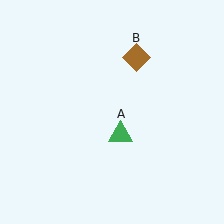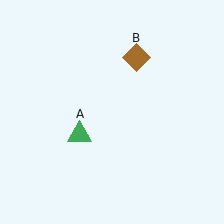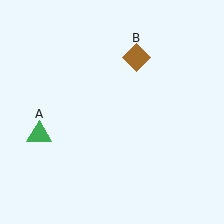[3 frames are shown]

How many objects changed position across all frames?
1 object changed position: green triangle (object A).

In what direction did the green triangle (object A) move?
The green triangle (object A) moved left.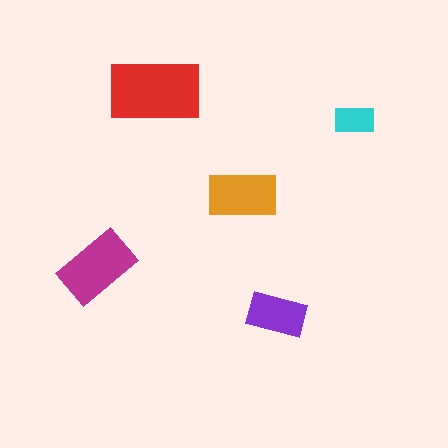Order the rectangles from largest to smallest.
the red one, the magenta one, the orange one, the purple one, the cyan one.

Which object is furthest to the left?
The magenta rectangle is leftmost.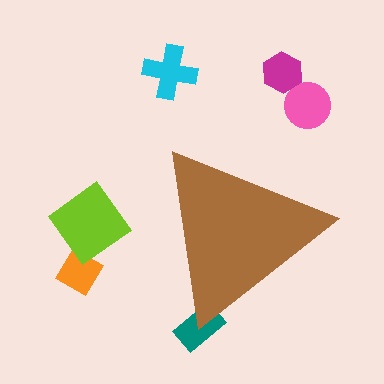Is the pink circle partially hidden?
No, the pink circle is fully visible.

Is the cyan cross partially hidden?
No, the cyan cross is fully visible.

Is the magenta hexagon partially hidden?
No, the magenta hexagon is fully visible.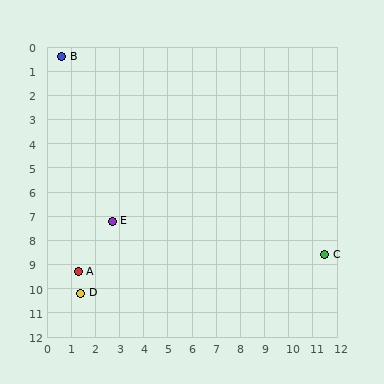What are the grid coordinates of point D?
Point D is at approximately (1.4, 10.2).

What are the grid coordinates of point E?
Point E is at approximately (2.7, 7.2).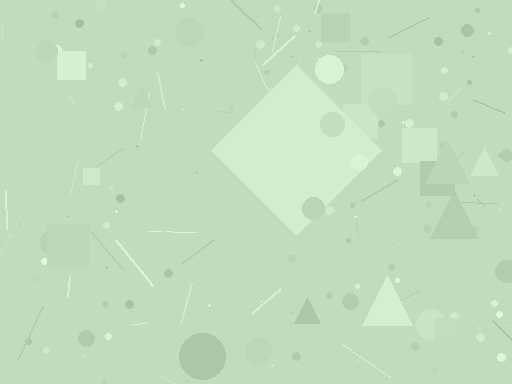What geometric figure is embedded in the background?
A diamond is embedded in the background.